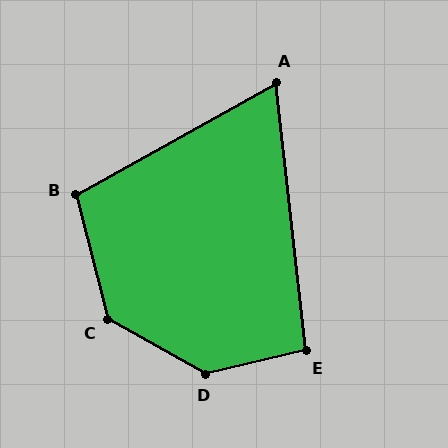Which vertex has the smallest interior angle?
A, at approximately 67 degrees.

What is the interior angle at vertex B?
Approximately 105 degrees (obtuse).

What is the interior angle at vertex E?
Approximately 97 degrees (obtuse).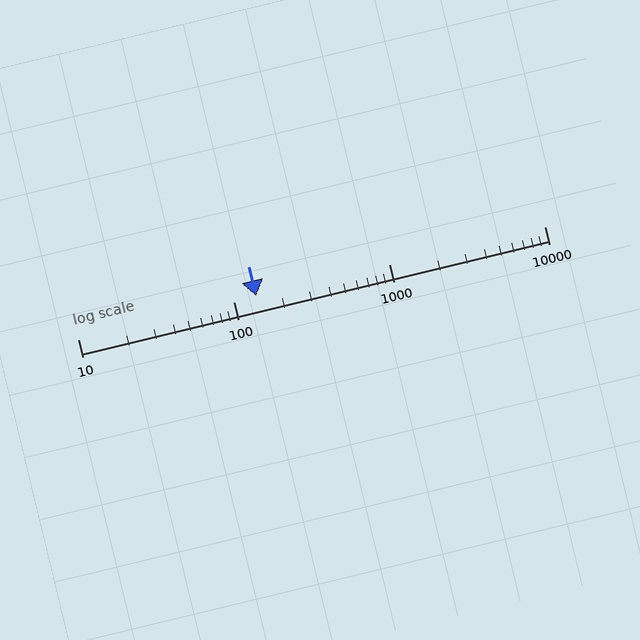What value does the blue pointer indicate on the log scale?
The pointer indicates approximately 140.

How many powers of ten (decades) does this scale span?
The scale spans 3 decades, from 10 to 10000.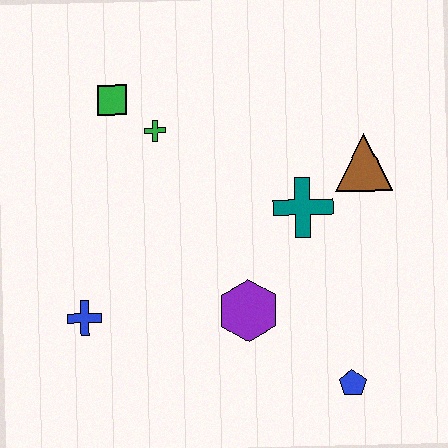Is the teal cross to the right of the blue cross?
Yes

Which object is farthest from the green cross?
The blue pentagon is farthest from the green cross.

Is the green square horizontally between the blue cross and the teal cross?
Yes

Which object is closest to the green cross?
The green square is closest to the green cross.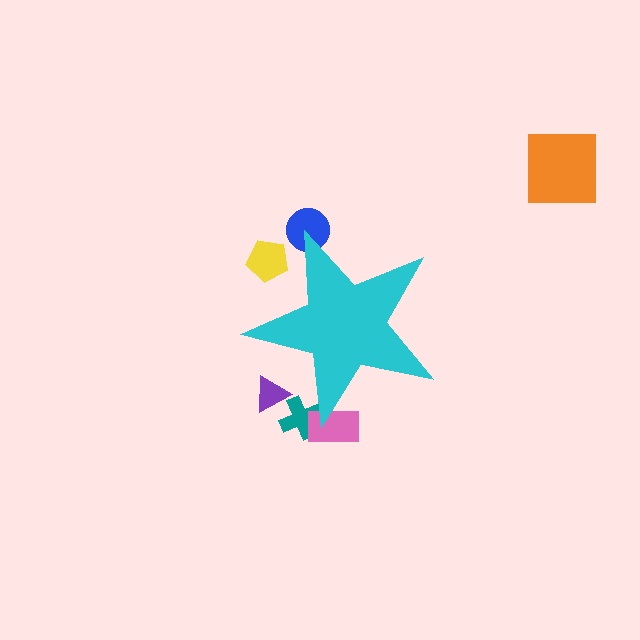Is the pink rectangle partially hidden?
Yes, the pink rectangle is partially hidden behind the cyan star.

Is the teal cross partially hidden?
Yes, the teal cross is partially hidden behind the cyan star.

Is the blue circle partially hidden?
Yes, the blue circle is partially hidden behind the cyan star.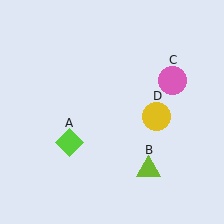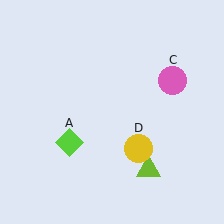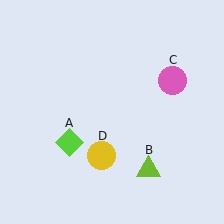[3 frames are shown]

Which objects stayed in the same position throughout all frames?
Lime diamond (object A) and lime triangle (object B) and pink circle (object C) remained stationary.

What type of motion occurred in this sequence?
The yellow circle (object D) rotated clockwise around the center of the scene.